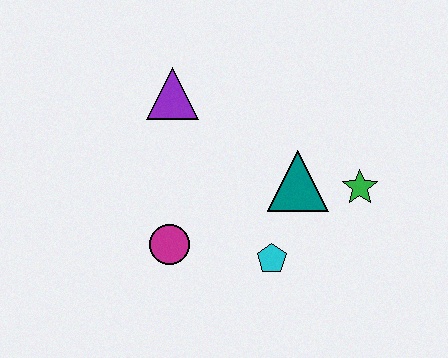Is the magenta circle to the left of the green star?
Yes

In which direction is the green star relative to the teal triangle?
The green star is to the right of the teal triangle.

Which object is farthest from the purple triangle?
The green star is farthest from the purple triangle.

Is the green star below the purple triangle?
Yes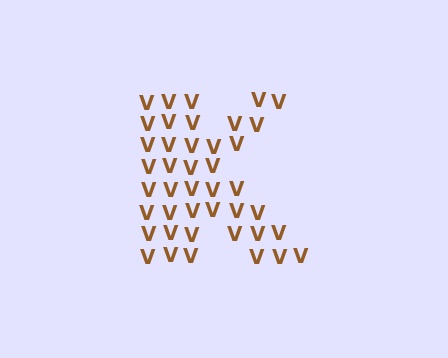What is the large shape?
The large shape is the letter K.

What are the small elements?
The small elements are letter V's.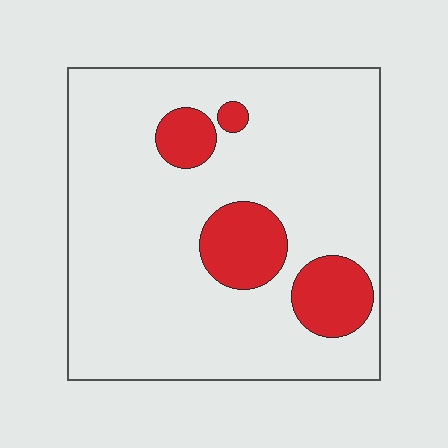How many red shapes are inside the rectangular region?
4.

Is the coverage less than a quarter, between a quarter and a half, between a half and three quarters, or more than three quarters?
Less than a quarter.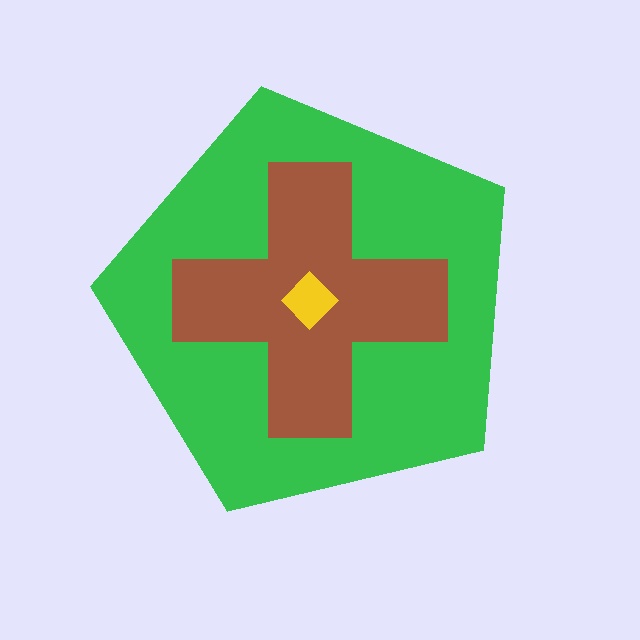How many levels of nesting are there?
3.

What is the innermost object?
The yellow diamond.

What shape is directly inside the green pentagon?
The brown cross.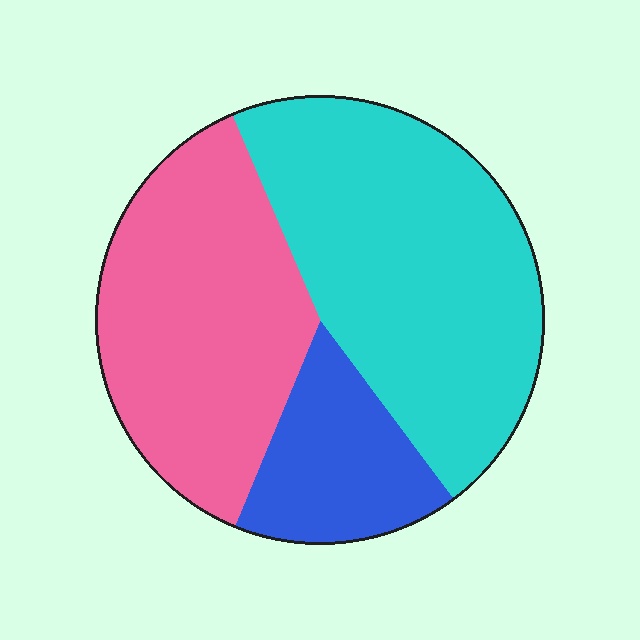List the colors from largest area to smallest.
From largest to smallest: cyan, pink, blue.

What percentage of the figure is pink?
Pink takes up about three eighths (3/8) of the figure.